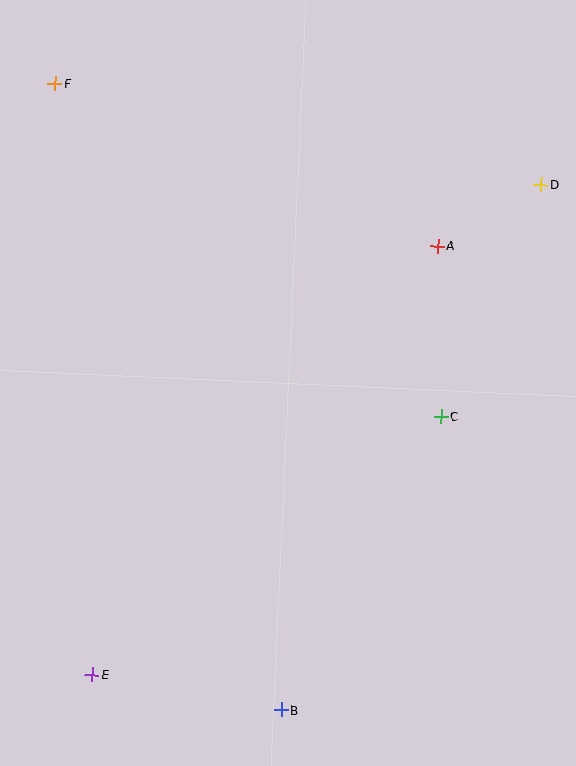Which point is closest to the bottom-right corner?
Point B is closest to the bottom-right corner.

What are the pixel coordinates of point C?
Point C is at (441, 416).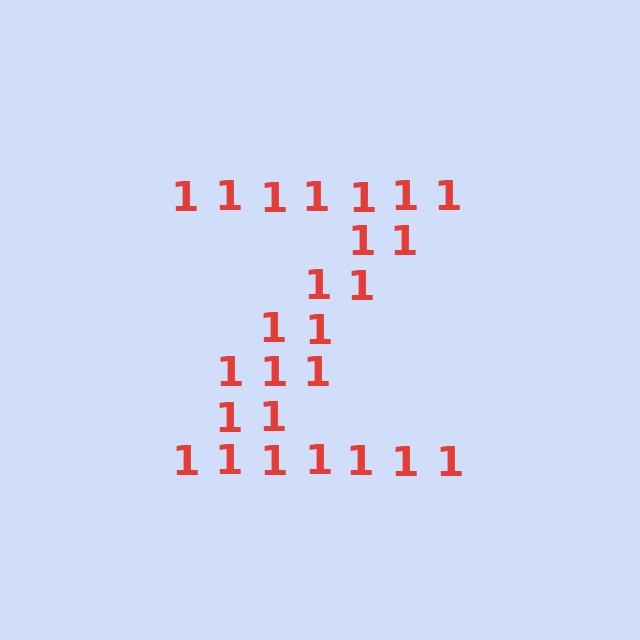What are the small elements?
The small elements are digit 1's.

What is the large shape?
The large shape is the letter Z.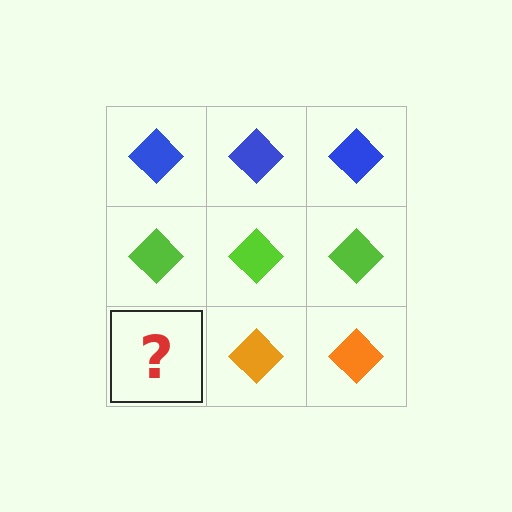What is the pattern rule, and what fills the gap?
The rule is that each row has a consistent color. The gap should be filled with an orange diamond.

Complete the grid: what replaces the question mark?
The question mark should be replaced with an orange diamond.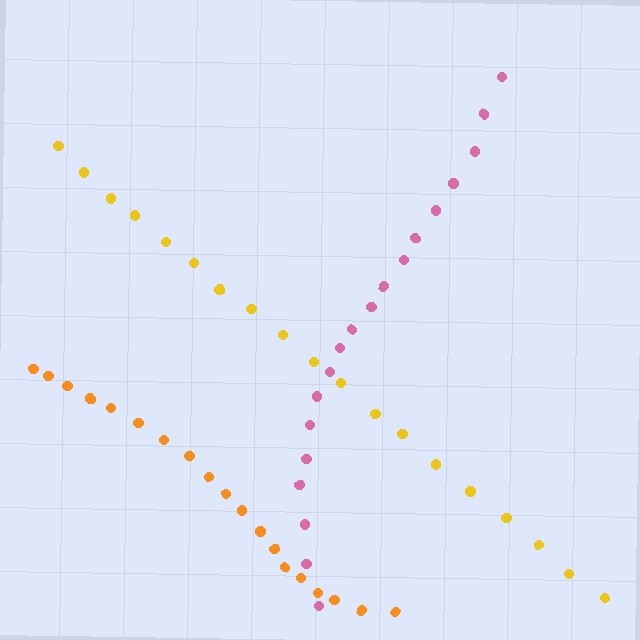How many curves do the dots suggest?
There are 3 distinct paths.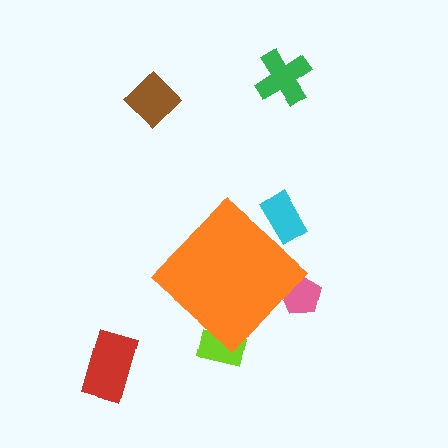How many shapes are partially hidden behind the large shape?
3 shapes are partially hidden.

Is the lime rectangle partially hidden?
Yes, the lime rectangle is partially hidden behind the orange diamond.